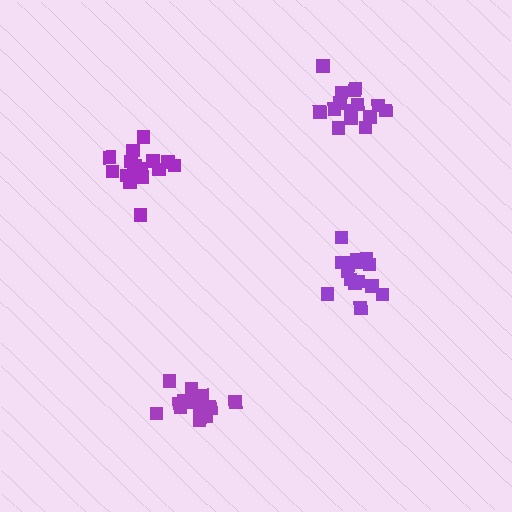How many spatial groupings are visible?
There are 4 spatial groupings.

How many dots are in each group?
Group 1: 17 dots, Group 2: 15 dots, Group 3: 17 dots, Group 4: 16 dots (65 total).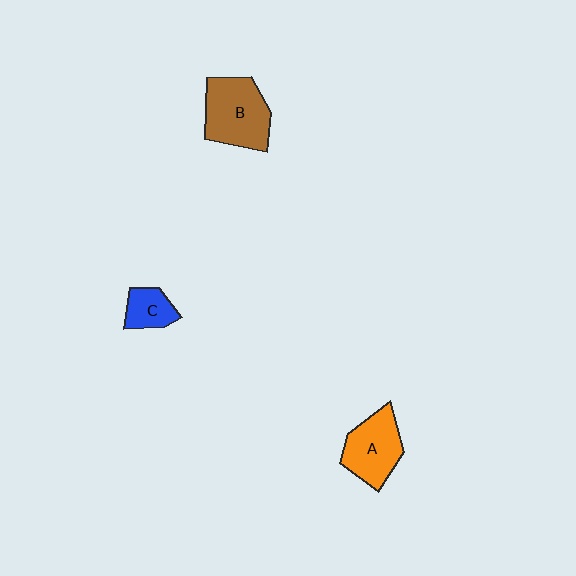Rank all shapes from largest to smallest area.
From largest to smallest: B (brown), A (orange), C (blue).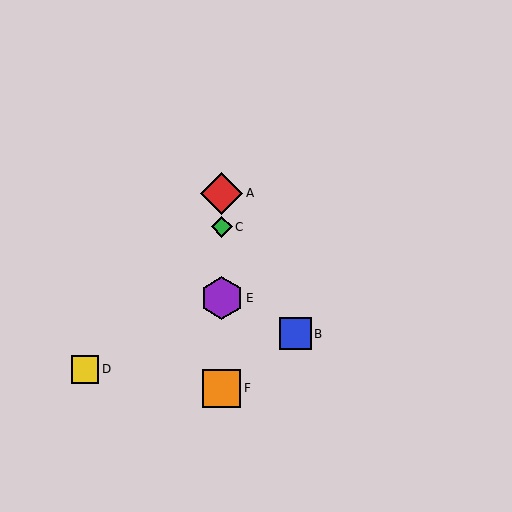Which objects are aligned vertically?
Objects A, C, E, F are aligned vertically.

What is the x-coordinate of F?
Object F is at x≈222.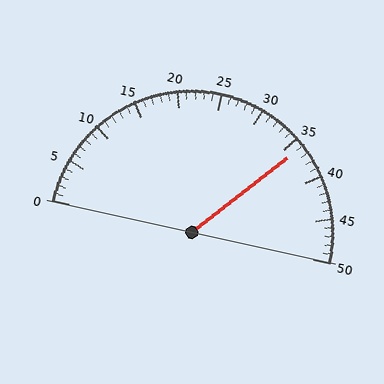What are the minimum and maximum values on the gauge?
The gauge ranges from 0 to 50.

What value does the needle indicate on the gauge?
The needle indicates approximately 36.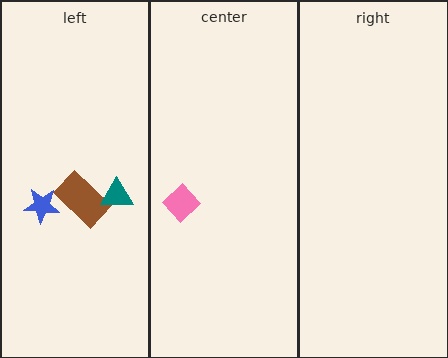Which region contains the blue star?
The left region.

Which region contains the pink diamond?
The center region.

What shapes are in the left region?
The brown rectangle, the teal triangle, the blue star.